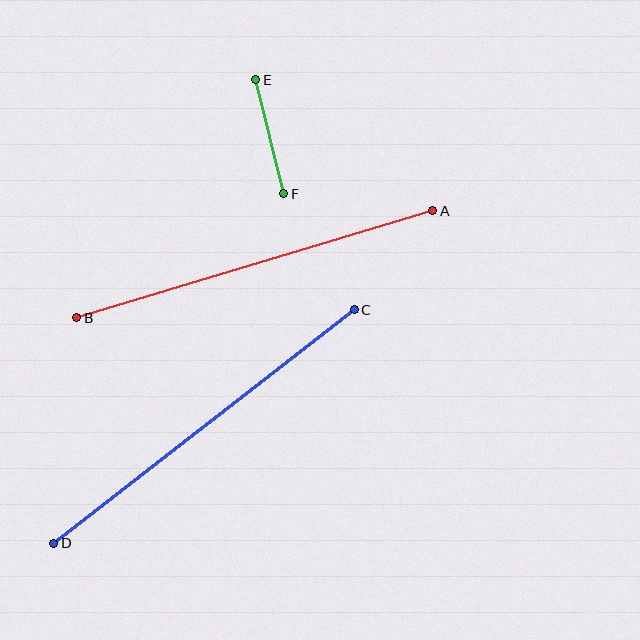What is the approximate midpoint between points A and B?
The midpoint is at approximately (255, 264) pixels.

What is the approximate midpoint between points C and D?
The midpoint is at approximately (204, 427) pixels.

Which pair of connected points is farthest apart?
Points C and D are farthest apart.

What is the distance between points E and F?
The distance is approximately 117 pixels.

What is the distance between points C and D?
The distance is approximately 381 pixels.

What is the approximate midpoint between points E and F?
The midpoint is at approximately (270, 137) pixels.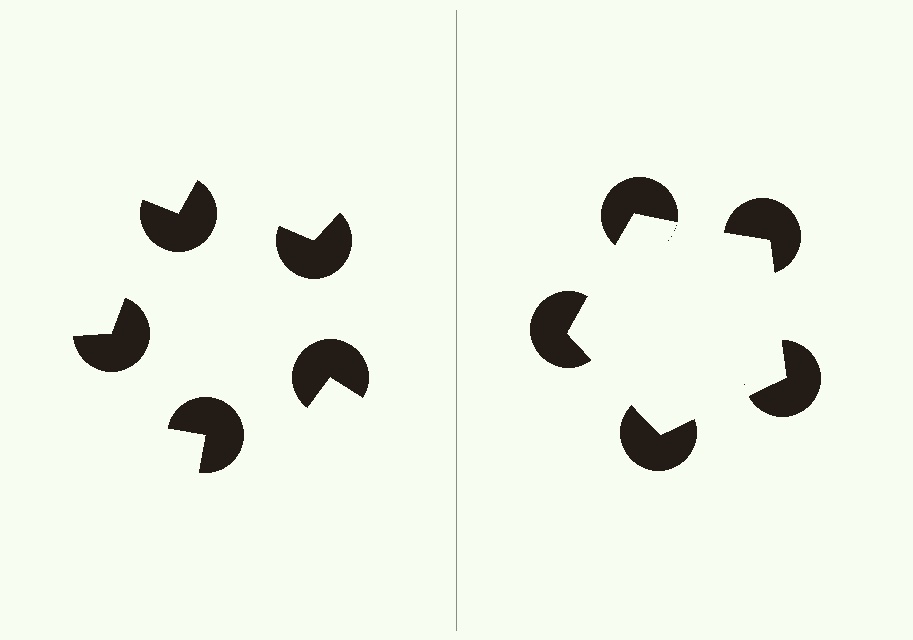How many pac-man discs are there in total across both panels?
10 — 5 on each side.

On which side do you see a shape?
An illusory pentagon appears on the right side. On the left side the wedge cuts are rotated, so no coherent shape forms.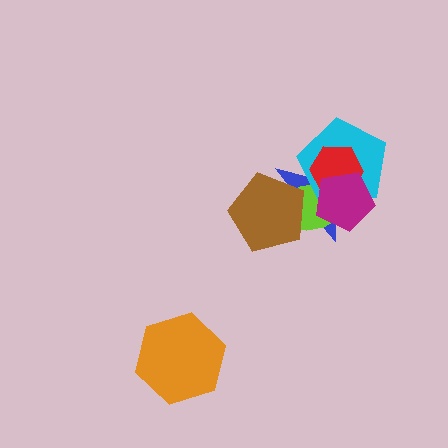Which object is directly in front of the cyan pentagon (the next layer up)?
The red hexagon is directly in front of the cyan pentagon.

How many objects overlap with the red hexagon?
4 objects overlap with the red hexagon.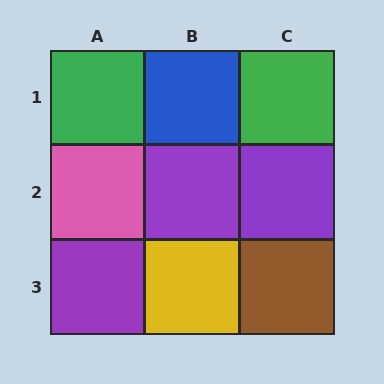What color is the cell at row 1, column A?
Green.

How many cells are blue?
1 cell is blue.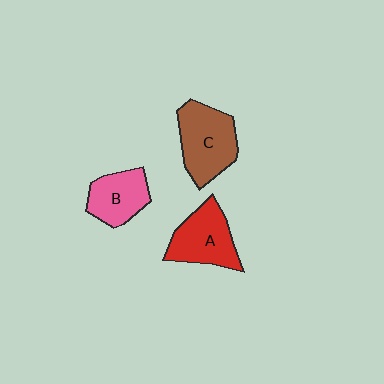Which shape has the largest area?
Shape C (brown).